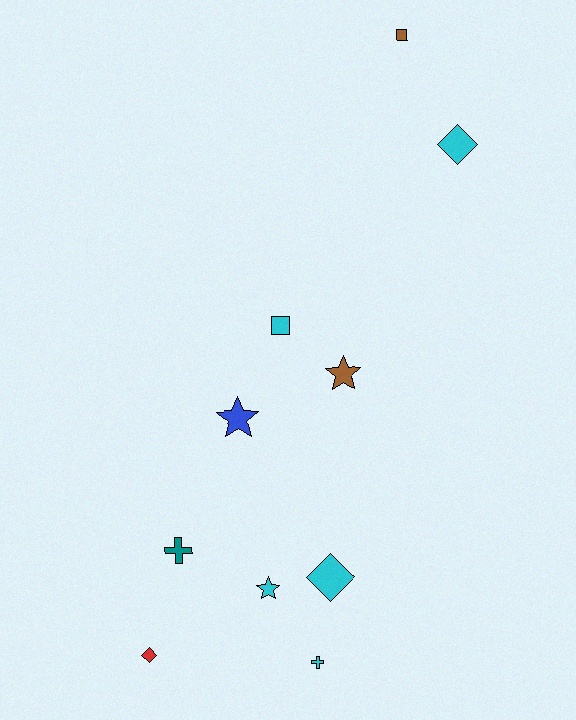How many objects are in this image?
There are 10 objects.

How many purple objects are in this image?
There are no purple objects.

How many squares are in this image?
There are 2 squares.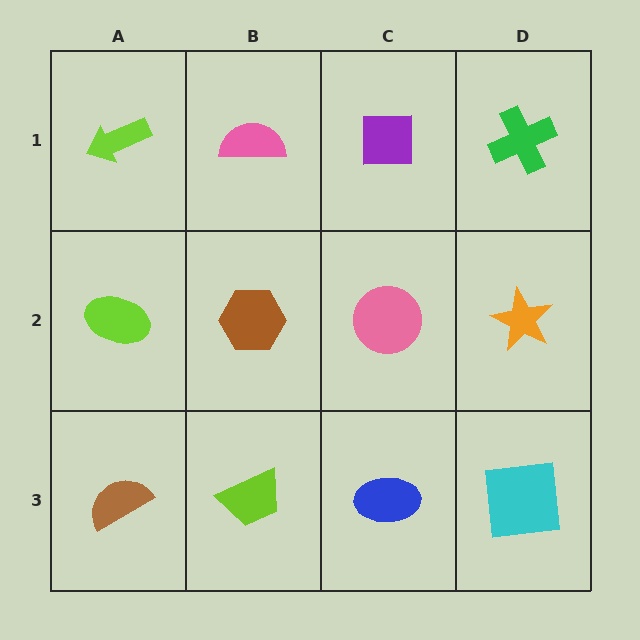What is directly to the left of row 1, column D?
A purple square.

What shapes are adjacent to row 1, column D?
An orange star (row 2, column D), a purple square (row 1, column C).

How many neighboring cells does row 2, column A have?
3.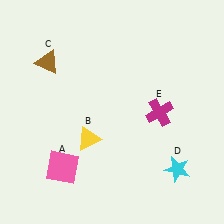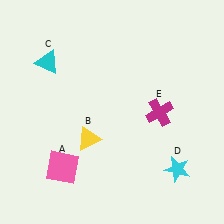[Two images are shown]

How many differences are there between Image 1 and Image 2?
There is 1 difference between the two images.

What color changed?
The triangle (C) changed from brown in Image 1 to cyan in Image 2.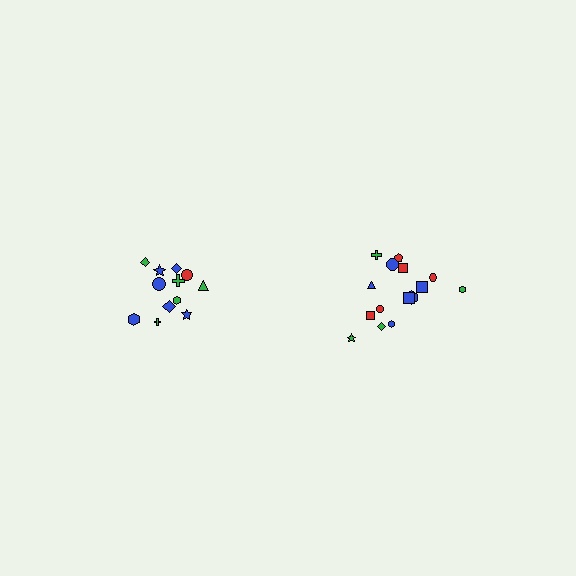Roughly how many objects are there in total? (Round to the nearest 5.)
Roughly 25 objects in total.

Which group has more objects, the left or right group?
The right group.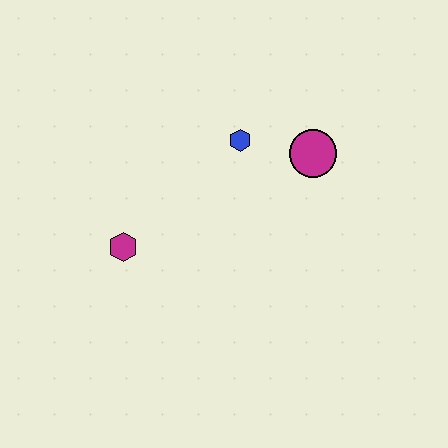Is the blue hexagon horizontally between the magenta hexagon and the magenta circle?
Yes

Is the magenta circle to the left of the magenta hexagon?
No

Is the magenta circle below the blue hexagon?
Yes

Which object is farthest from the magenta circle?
The magenta hexagon is farthest from the magenta circle.